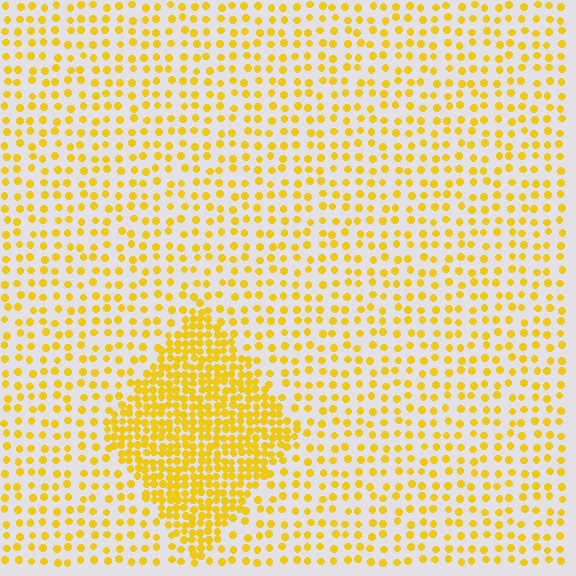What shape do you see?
I see a diamond.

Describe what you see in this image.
The image contains small yellow elements arranged at two different densities. A diamond-shaped region is visible where the elements are more densely packed than the surrounding area.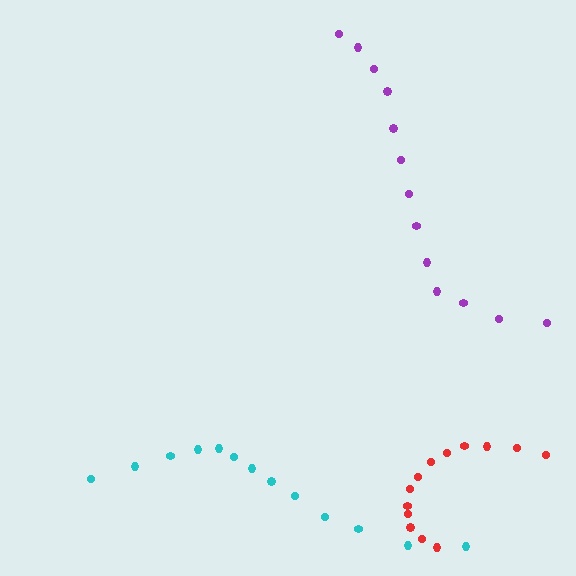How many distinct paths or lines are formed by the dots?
There are 3 distinct paths.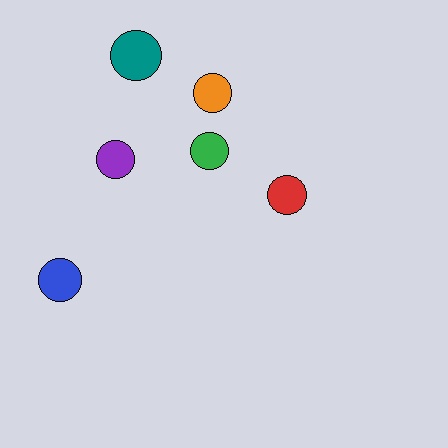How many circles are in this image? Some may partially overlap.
There are 6 circles.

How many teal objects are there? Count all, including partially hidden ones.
There is 1 teal object.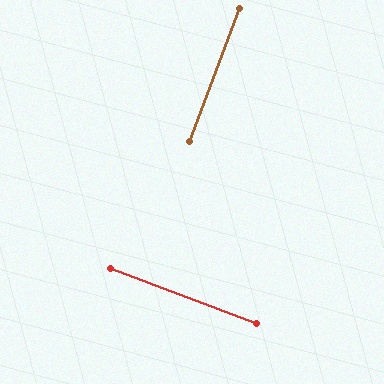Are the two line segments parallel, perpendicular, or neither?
Perpendicular — they meet at approximately 90°.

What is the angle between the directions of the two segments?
Approximately 90 degrees.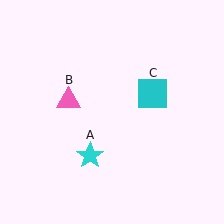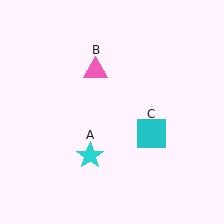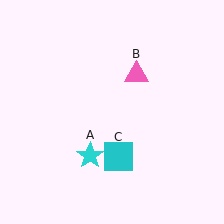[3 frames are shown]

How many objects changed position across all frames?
2 objects changed position: pink triangle (object B), cyan square (object C).